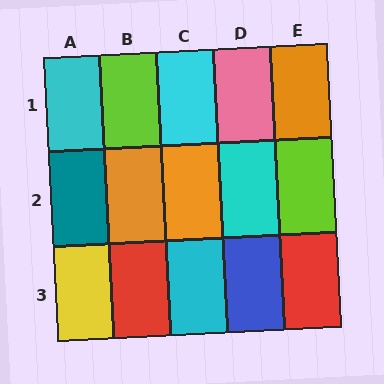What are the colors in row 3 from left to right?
Yellow, red, cyan, blue, red.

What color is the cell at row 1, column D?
Pink.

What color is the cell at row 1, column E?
Orange.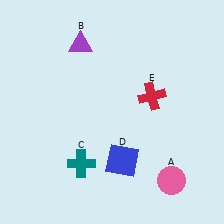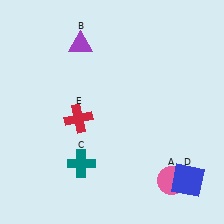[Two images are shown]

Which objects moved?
The objects that moved are: the blue square (D), the red cross (E).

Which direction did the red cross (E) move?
The red cross (E) moved left.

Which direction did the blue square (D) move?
The blue square (D) moved right.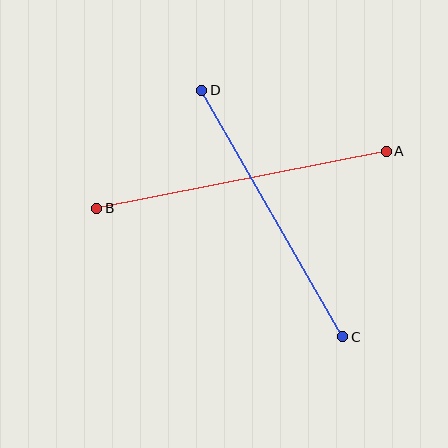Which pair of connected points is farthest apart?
Points A and B are farthest apart.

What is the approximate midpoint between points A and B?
The midpoint is at approximately (241, 180) pixels.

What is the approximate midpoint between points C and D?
The midpoint is at approximately (272, 213) pixels.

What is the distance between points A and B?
The distance is approximately 295 pixels.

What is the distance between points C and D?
The distance is approximately 284 pixels.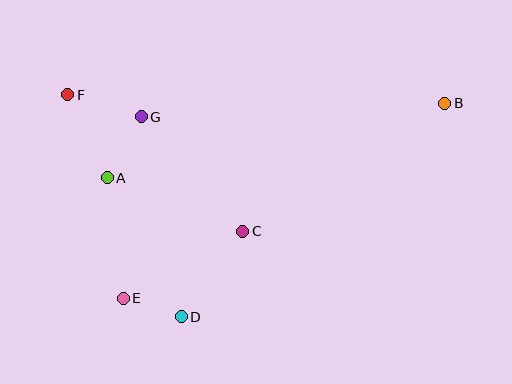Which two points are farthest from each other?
Points B and F are farthest from each other.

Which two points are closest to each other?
Points D and E are closest to each other.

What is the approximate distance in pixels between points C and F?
The distance between C and F is approximately 222 pixels.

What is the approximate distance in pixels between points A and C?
The distance between A and C is approximately 146 pixels.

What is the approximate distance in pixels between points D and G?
The distance between D and G is approximately 204 pixels.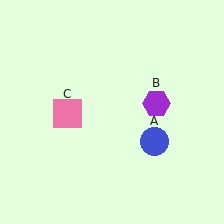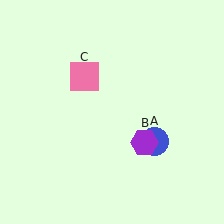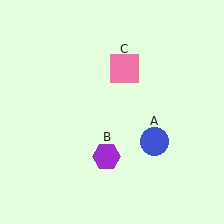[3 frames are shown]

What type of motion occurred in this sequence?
The purple hexagon (object B), pink square (object C) rotated clockwise around the center of the scene.